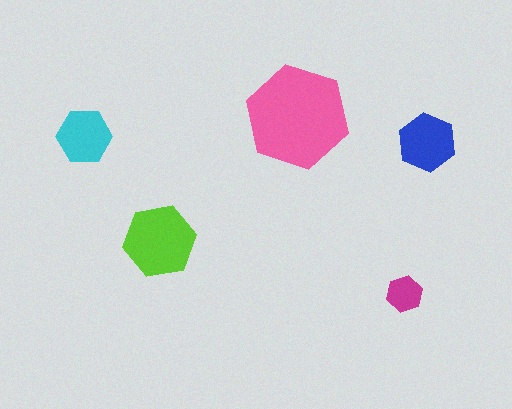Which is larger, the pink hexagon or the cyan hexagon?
The pink one.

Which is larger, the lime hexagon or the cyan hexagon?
The lime one.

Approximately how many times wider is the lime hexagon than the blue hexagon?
About 1.5 times wider.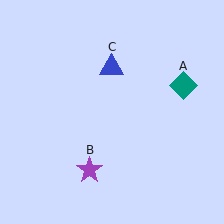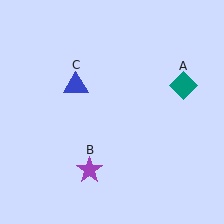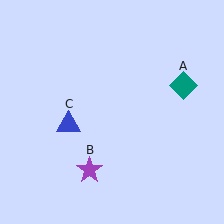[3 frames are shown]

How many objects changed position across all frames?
1 object changed position: blue triangle (object C).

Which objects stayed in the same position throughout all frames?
Teal diamond (object A) and purple star (object B) remained stationary.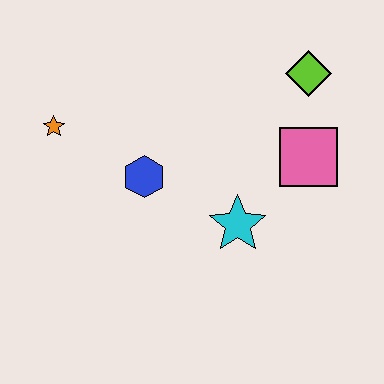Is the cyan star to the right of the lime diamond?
No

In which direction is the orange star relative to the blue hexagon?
The orange star is to the left of the blue hexagon.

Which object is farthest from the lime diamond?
The orange star is farthest from the lime diamond.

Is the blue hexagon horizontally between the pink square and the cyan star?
No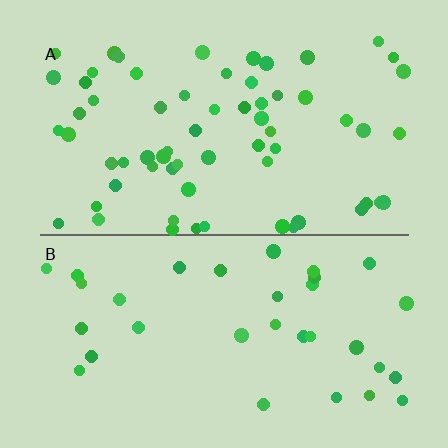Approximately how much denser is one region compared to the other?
Approximately 1.9× — region A over region B.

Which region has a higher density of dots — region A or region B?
A (the top).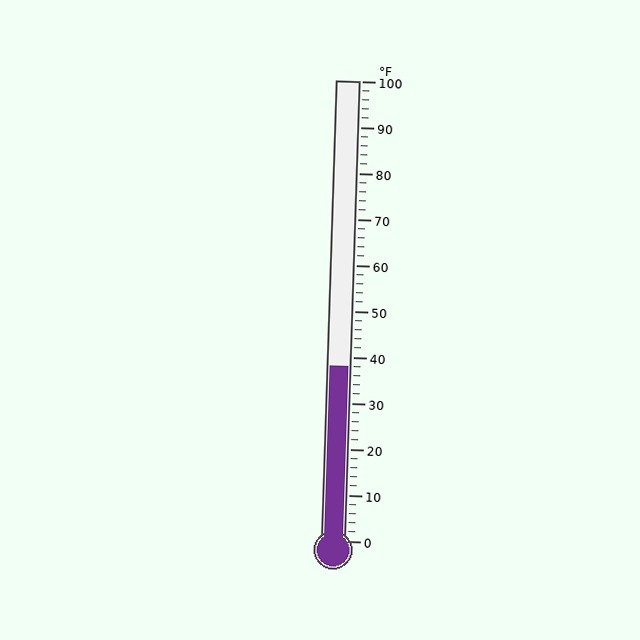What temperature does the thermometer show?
The thermometer shows approximately 38°F.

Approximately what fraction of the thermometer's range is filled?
The thermometer is filled to approximately 40% of its range.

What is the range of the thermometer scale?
The thermometer scale ranges from 0°F to 100°F.